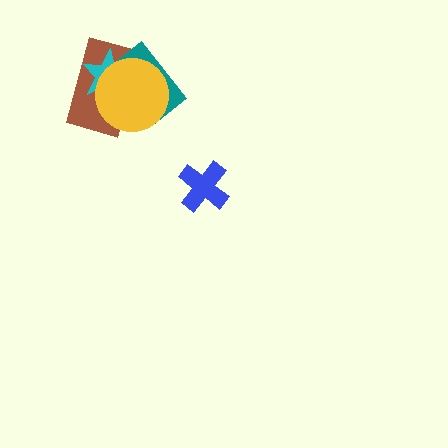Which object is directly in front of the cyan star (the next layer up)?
The teal rectangle is directly in front of the cyan star.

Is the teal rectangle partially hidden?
Yes, it is partially covered by another shape.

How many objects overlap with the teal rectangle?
3 objects overlap with the teal rectangle.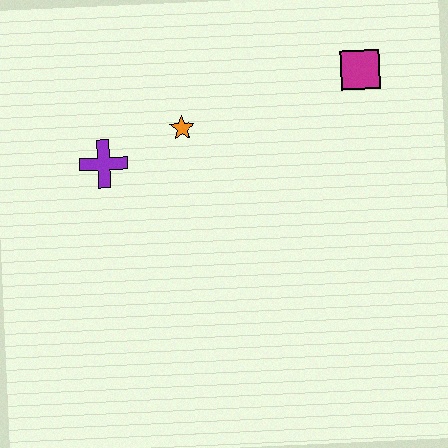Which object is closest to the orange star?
The purple cross is closest to the orange star.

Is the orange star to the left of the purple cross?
No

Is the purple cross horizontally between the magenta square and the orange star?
No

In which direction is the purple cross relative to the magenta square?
The purple cross is to the left of the magenta square.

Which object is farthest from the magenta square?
The purple cross is farthest from the magenta square.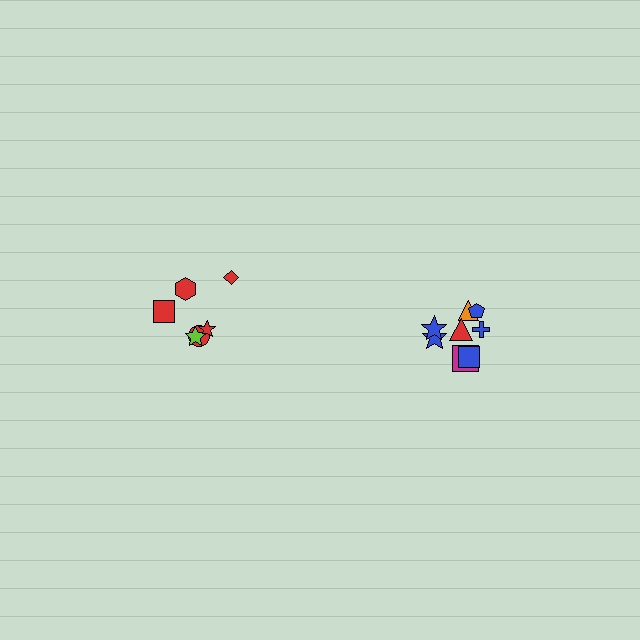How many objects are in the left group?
There are 6 objects.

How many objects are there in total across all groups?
There are 14 objects.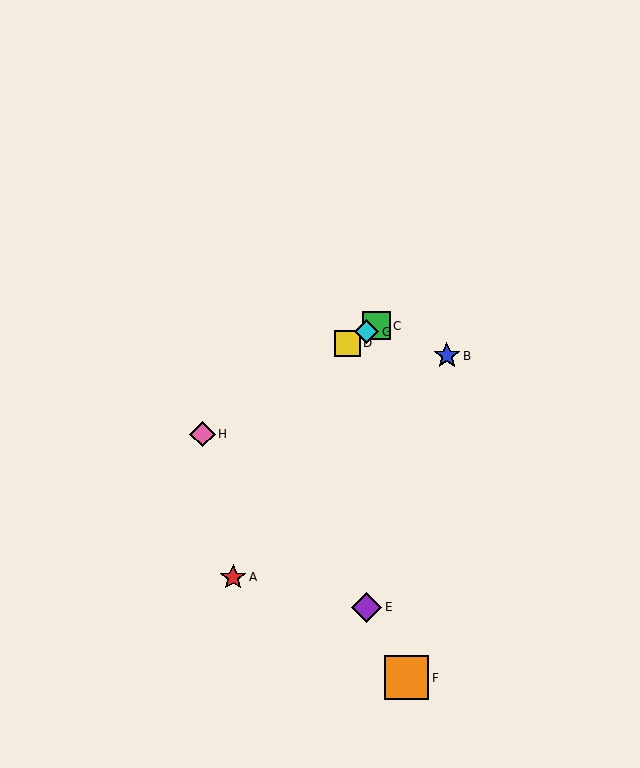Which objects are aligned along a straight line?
Objects C, D, G, H are aligned along a straight line.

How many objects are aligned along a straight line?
4 objects (C, D, G, H) are aligned along a straight line.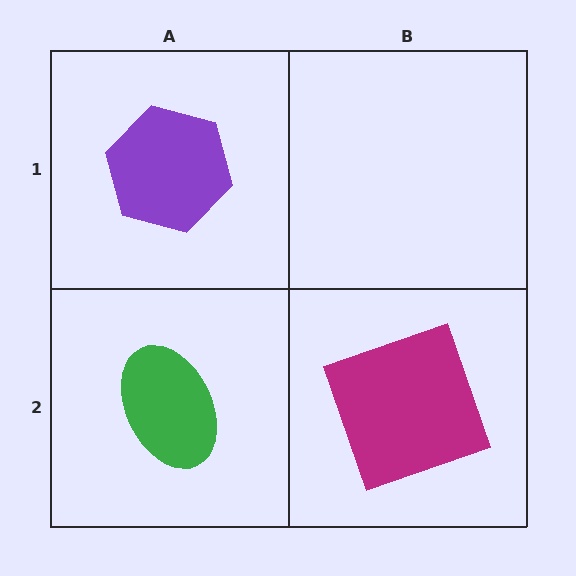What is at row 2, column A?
A green ellipse.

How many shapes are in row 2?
2 shapes.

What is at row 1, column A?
A purple hexagon.